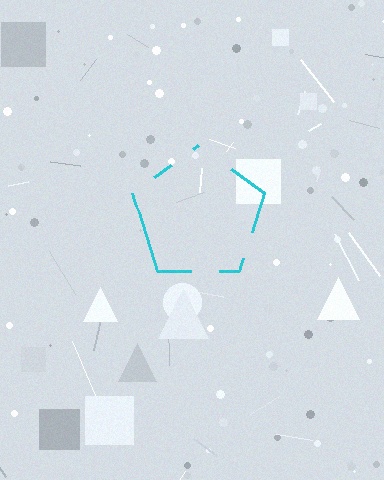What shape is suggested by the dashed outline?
The dashed outline suggests a pentagon.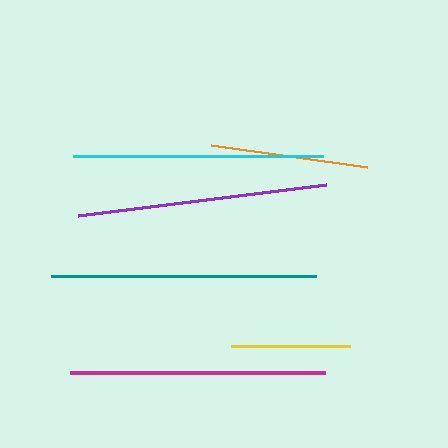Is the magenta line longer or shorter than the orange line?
The magenta line is longer than the orange line.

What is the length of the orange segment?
The orange segment is approximately 158 pixels long.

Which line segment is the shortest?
The yellow line is the shortest at approximately 119 pixels.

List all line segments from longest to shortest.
From longest to shortest: teal, magenta, cyan, purple, orange, yellow.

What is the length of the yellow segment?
The yellow segment is approximately 119 pixels long.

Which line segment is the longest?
The teal line is the longest at approximately 265 pixels.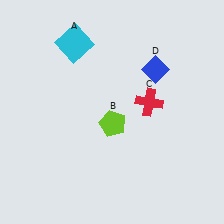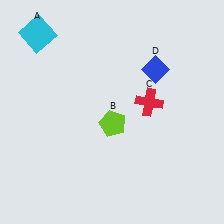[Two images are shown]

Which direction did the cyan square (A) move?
The cyan square (A) moved left.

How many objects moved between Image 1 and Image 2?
1 object moved between the two images.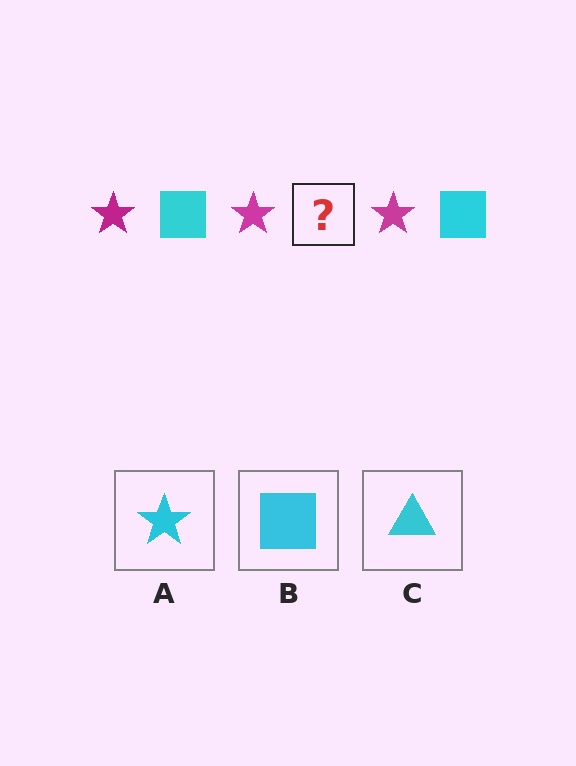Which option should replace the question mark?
Option B.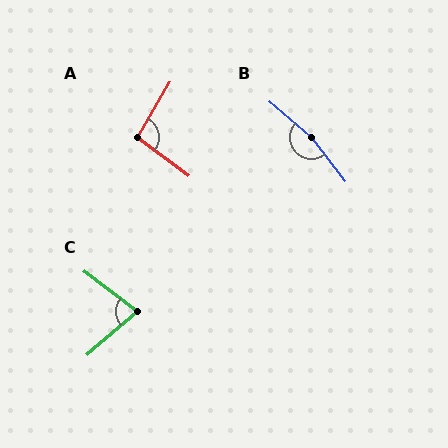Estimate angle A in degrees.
Approximately 97 degrees.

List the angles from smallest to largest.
C (78°), A (97°), B (169°).